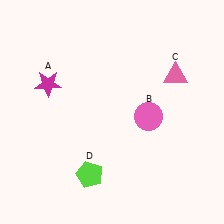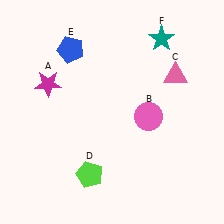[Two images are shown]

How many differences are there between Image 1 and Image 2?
There are 2 differences between the two images.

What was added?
A blue pentagon (E), a teal star (F) were added in Image 2.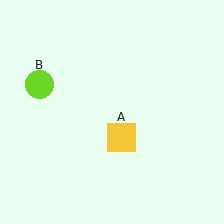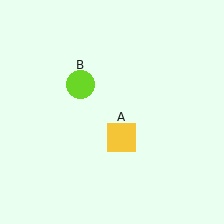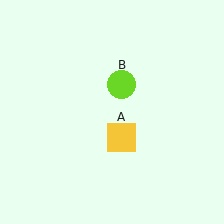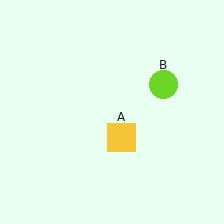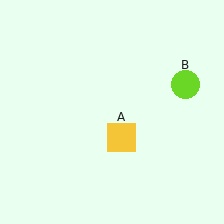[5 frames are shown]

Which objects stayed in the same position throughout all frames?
Yellow square (object A) remained stationary.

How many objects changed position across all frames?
1 object changed position: lime circle (object B).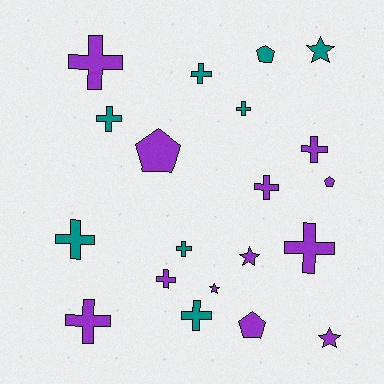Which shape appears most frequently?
Cross, with 12 objects.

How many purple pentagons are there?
There are 3 purple pentagons.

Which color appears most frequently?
Purple, with 12 objects.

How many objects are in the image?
There are 20 objects.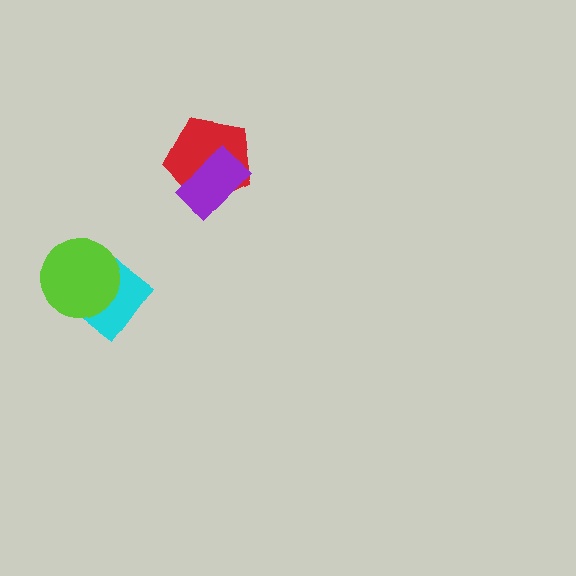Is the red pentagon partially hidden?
Yes, it is partially covered by another shape.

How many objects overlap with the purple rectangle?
1 object overlaps with the purple rectangle.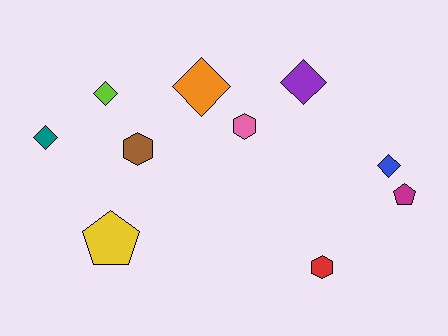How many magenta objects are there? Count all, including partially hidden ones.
There is 1 magenta object.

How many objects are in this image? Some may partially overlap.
There are 10 objects.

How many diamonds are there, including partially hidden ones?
There are 5 diamonds.